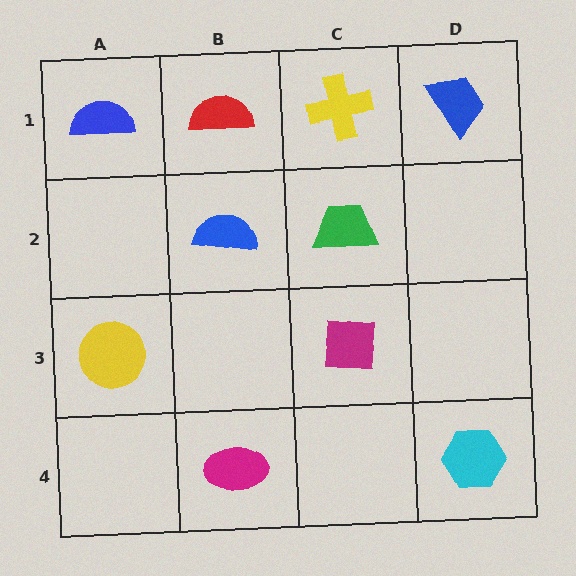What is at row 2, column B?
A blue semicircle.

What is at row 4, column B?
A magenta ellipse.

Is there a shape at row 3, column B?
No, that cell is empty.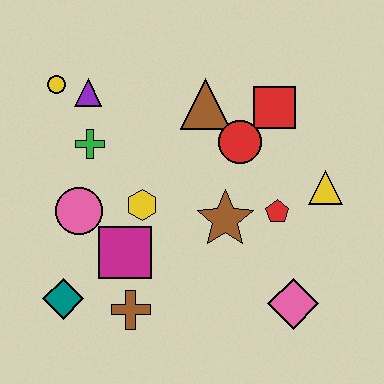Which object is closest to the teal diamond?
The brown cross is closest to the teal diamond.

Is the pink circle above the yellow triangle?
No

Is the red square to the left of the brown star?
No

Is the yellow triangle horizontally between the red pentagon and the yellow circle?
No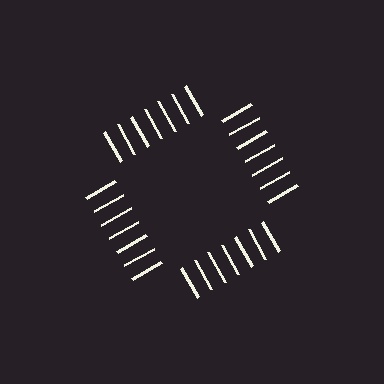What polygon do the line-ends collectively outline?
An illusory square — the line segments terminate on its edges but no continuous stroke is drawn.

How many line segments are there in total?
28 — 7 along each of the 4 edges.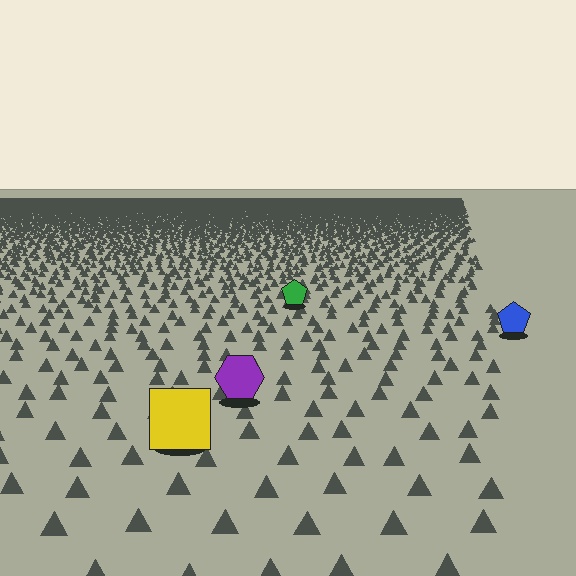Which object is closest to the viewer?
The yellow square is closest. The texture marks near it are larger and more spread out.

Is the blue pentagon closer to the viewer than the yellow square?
No. The yellow square is closer — you can tell from the texture gradient: the ground texture is coarser near it.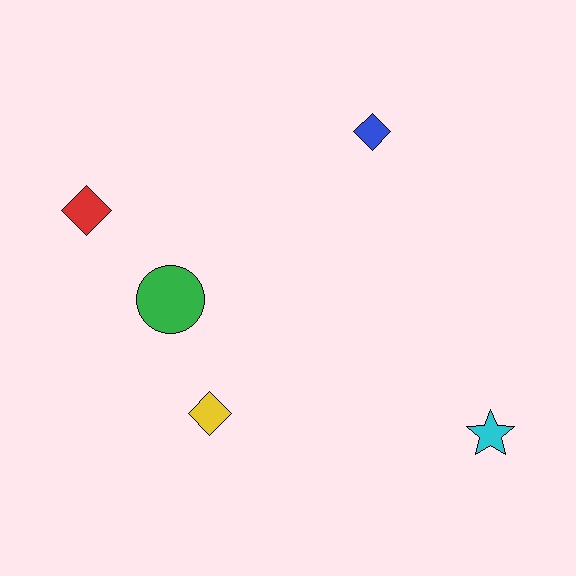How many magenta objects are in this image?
There are no magenta objects.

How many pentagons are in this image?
There are no pentagons.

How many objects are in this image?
There are 5 objects.